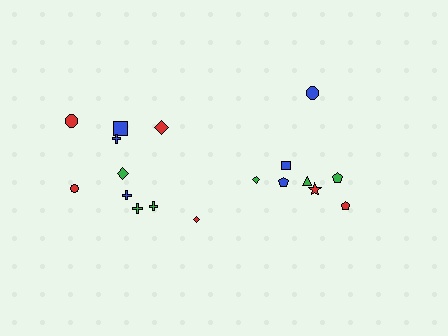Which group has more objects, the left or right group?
The left group.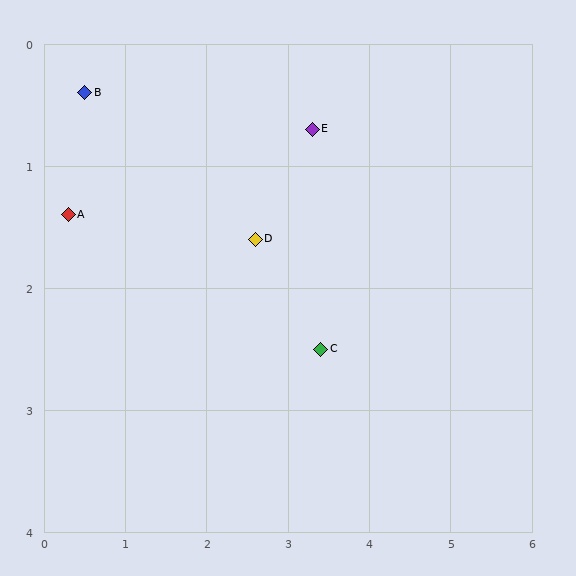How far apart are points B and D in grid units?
Points B and D are about 2.4 grid units apart.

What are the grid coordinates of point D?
Point D is at approximately (2.6, 1.6).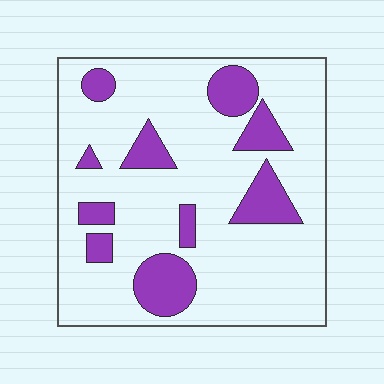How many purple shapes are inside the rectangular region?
10.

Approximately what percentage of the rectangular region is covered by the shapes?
Approximately 20%.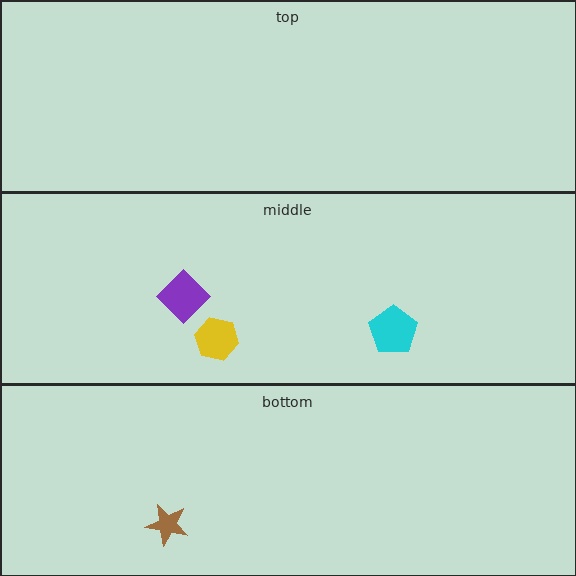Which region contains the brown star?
The bottom region.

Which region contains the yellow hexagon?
The middle region.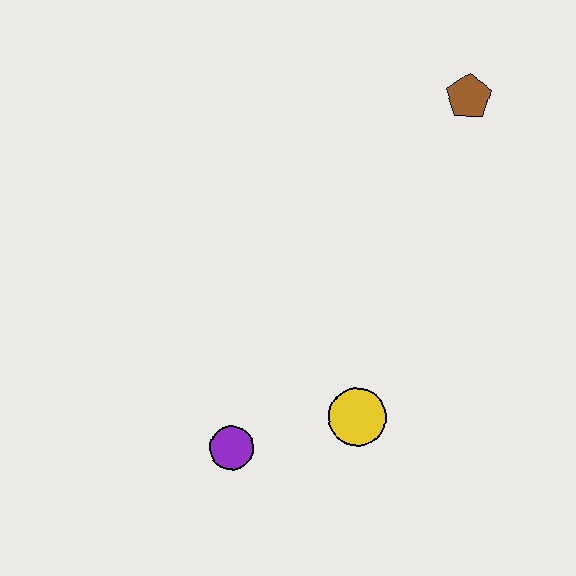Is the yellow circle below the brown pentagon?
Yes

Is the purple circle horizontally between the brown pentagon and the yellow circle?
No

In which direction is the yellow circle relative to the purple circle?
The yellow circle is to the right of the purple circle.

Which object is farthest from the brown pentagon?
The purple circle is farthest from the brown pentagon.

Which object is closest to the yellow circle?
The purple circle is closest to the yellow circle.